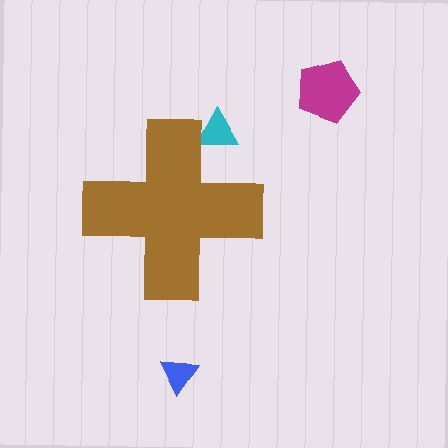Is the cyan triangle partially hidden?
Yes, the cyan triangle is partially hidden behind the brown cross.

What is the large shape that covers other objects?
A brown cross.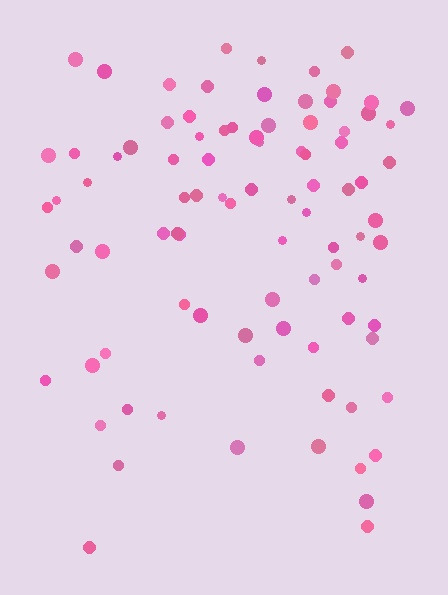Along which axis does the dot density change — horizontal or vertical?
Vertical.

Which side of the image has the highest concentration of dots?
The top.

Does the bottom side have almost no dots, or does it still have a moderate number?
Still a moderate number, just noticeably fewer than the top.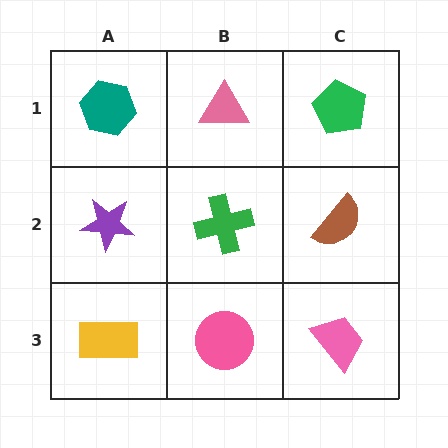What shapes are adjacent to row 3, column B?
A green cross (row 2, column B), a yellow rectangle (row 3, column A), a pink trapezoid (row 3, column C).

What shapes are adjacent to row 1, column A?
A purple star (row 2, column A), a pink triangle (row 1, column B).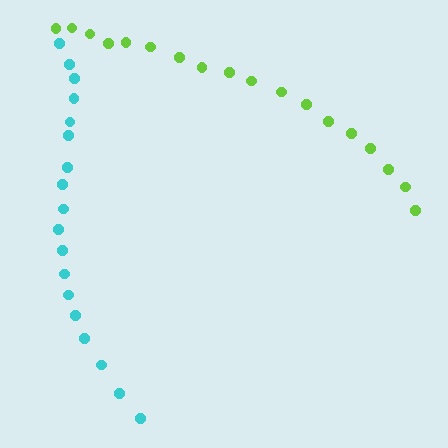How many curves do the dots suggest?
There are 2 distinct paths.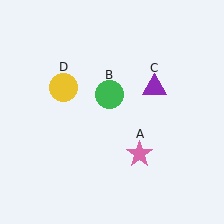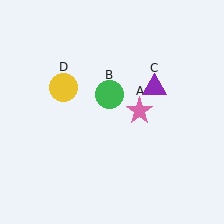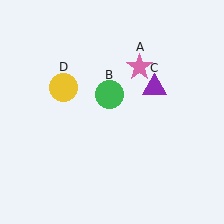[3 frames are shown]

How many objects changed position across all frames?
1 object changed position: pink star (object A).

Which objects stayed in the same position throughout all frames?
Green circle (object B) and purple triangle (object C) and yellow circle (object D) remained stationary.